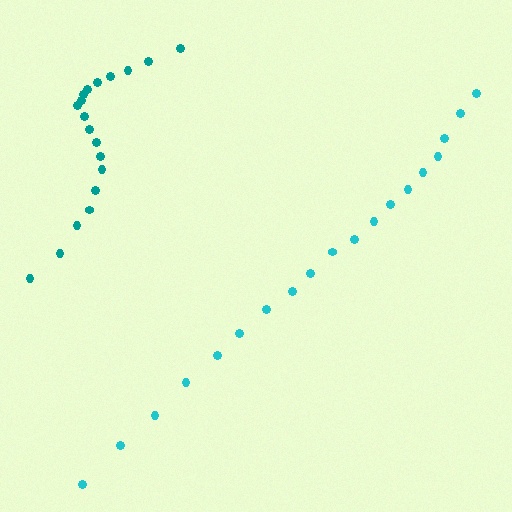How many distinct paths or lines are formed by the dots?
There are 2 distinct paths.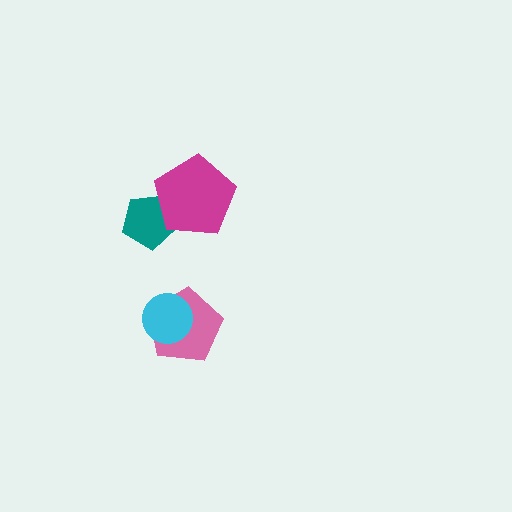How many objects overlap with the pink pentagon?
1 object overlaps with the pink pentagon.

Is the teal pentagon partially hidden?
Yes, it is partially covered by another shape.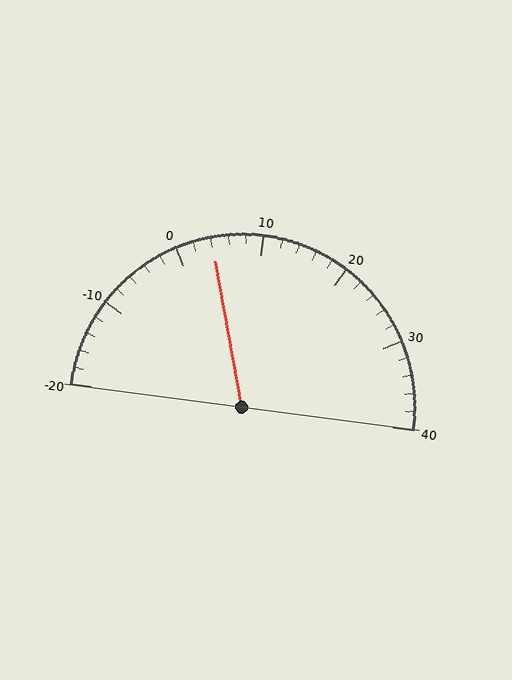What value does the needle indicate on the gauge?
The needle indicates approximately 4.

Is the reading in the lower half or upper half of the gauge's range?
The reading is in the lower half of the range (-20 to 40).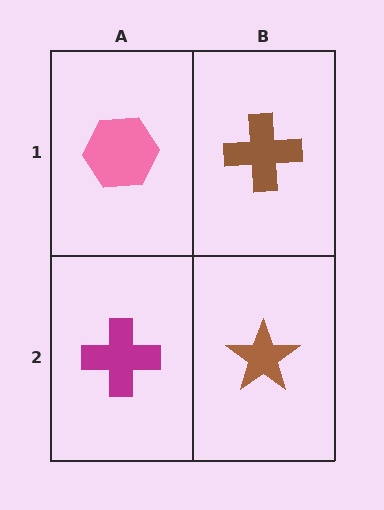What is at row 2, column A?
A magenta cross.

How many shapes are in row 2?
2 shapes.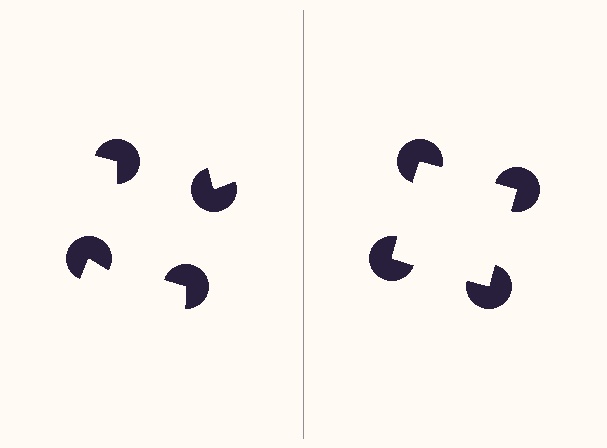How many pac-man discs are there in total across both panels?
8 — 4 on each side.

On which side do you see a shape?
An illusory square appears on the right side. On the left side the wedge cuts are rotated, so no coherent shape forms.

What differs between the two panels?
The pac-man discs are positioned identically on both sides; only the wedge orientations differ. On the right they align to a square; on the left they are misaligned.